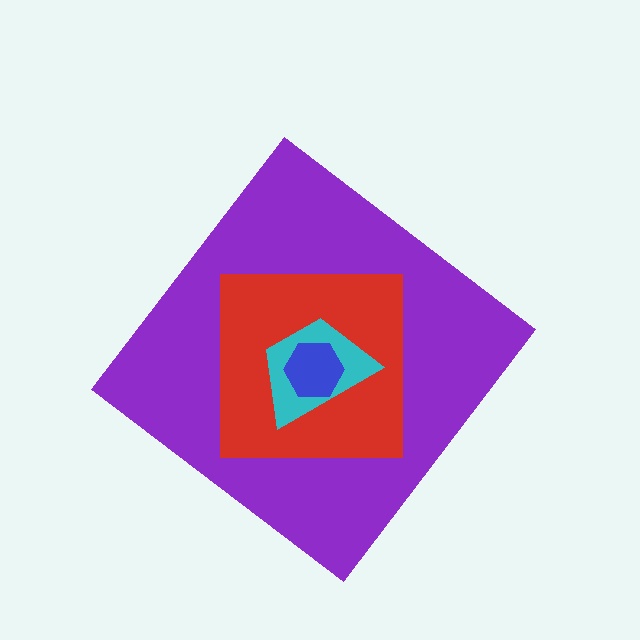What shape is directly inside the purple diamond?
The red square.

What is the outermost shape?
The purple diamond.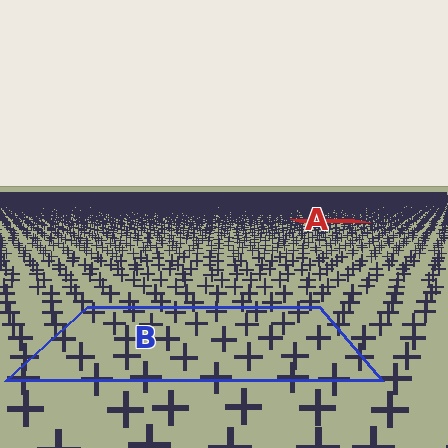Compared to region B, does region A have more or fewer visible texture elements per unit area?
Region A has more texture elements per unit area — they are packed more densely because it is farther away.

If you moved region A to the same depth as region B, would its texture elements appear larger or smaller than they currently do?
They would appear larger. At a closer depth, the same texture elements are projected at a bigger on-screen size.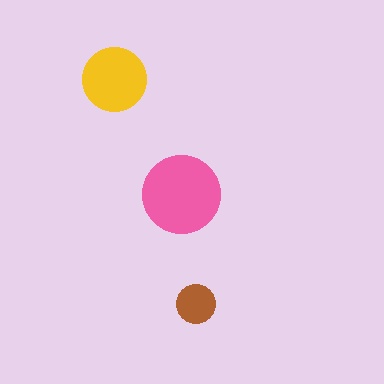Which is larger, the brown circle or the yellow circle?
The yellow one.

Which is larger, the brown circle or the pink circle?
The pink one.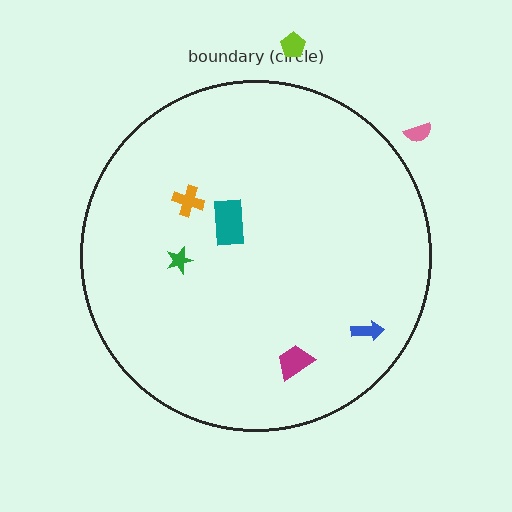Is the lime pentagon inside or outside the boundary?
Outside.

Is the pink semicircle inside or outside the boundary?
Outside.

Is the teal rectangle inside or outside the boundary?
Inside.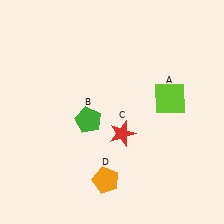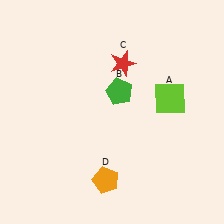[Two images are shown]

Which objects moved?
The objects that moved are: the green pentagon (B), the red star (C).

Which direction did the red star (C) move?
The red star (C) moved up.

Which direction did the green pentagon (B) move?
The green pentagon (B) moved right.